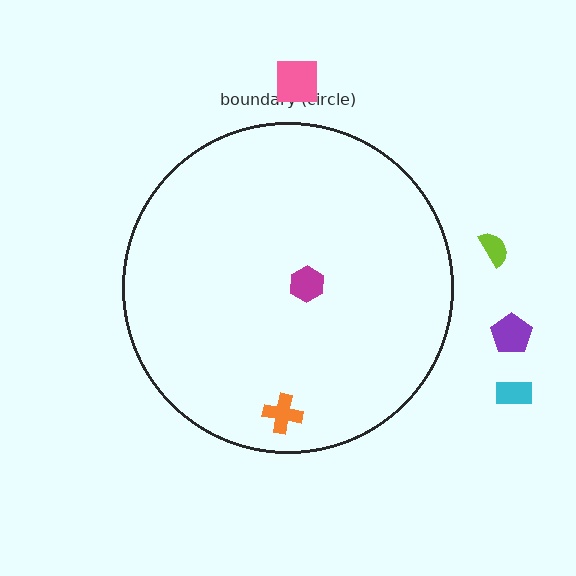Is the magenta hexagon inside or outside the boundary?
Inside.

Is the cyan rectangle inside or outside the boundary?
Outside.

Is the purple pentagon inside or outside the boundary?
Outside.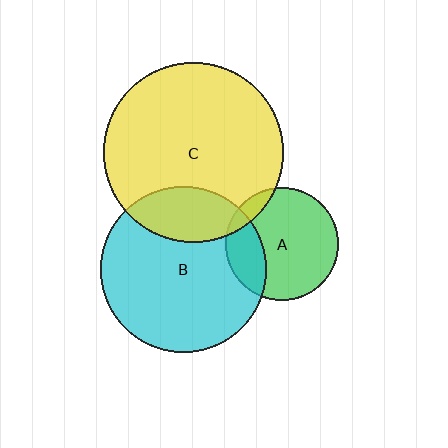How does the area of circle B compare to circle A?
Approximately 2.2 times.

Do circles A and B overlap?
Yes.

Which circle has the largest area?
Circle C (yellow).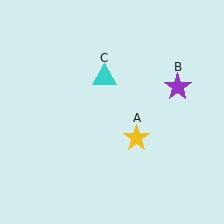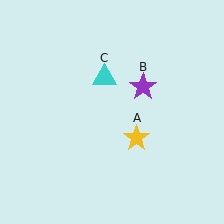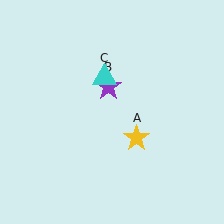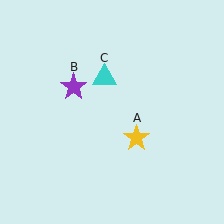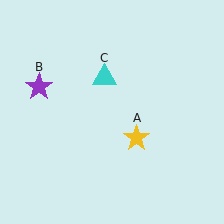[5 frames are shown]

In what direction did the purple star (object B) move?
The purple star (object B) moved left.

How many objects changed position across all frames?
1 object changed position: purple star (object B).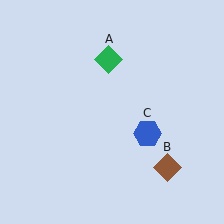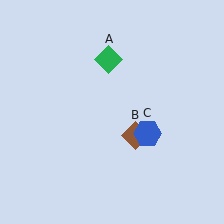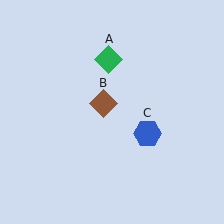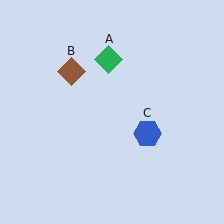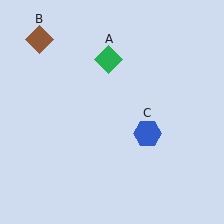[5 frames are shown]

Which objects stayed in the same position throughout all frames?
Green diamond (object A) and blue hexagon (object C) remained stationary.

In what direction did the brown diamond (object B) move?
The brown diamond (object B) moved up and to the left.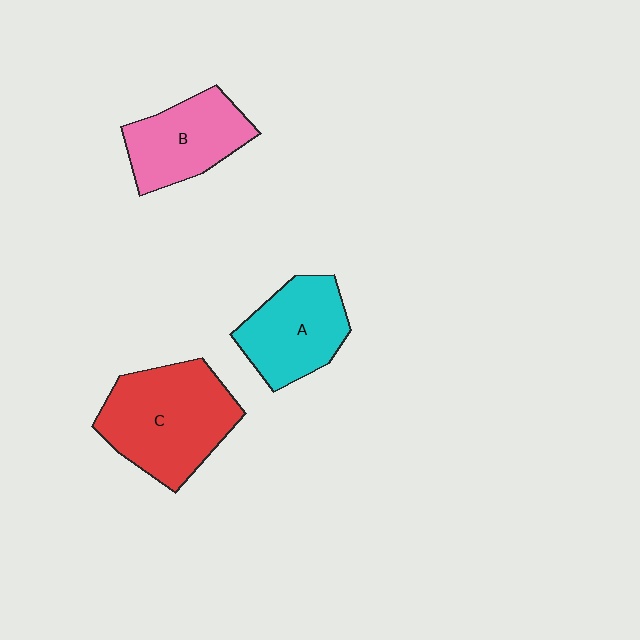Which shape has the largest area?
Shape C (red).